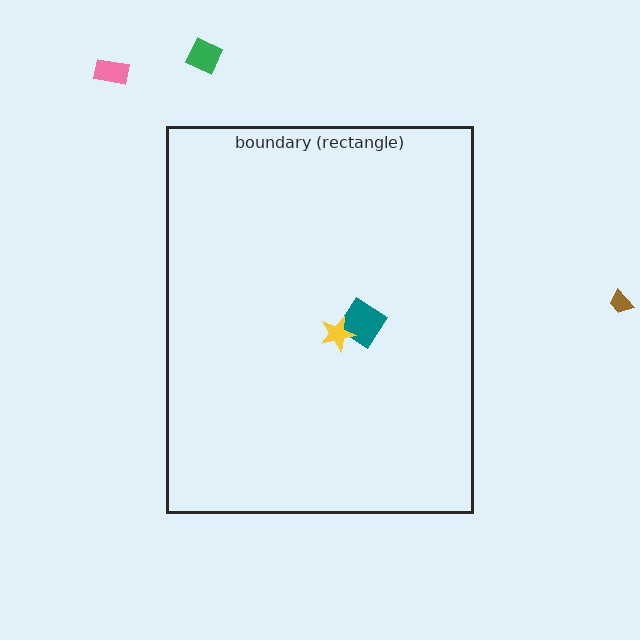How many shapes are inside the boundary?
2 inside, 3 outside.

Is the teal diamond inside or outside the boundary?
Inside.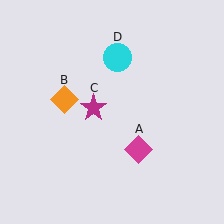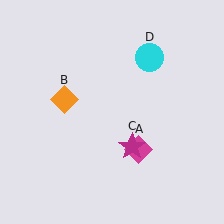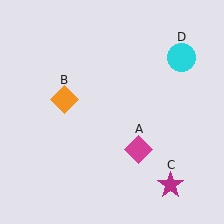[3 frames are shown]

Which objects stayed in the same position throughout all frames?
Magenta diamond (object A) and orange diamond (object B) remained stationary.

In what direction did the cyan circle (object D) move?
The cyan circle (object D) moved right.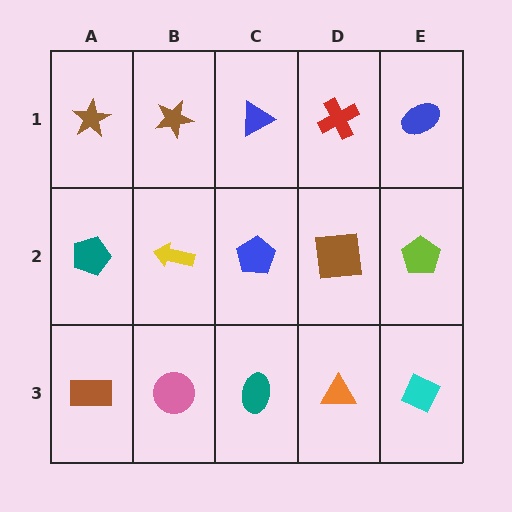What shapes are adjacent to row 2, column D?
A red cross (row 1, column D), an orange triangle (row 3, column D), a blue pentagon (row 2, column C), a lime pentagon (row 2, column E).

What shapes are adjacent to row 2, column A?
A brown star (row 1, column A), a brown rectangle (row 3, column A), a yellow arrow (row 2, column B).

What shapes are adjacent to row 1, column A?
A teal pentagon (row 2, column A), a brown star (row 1, column B).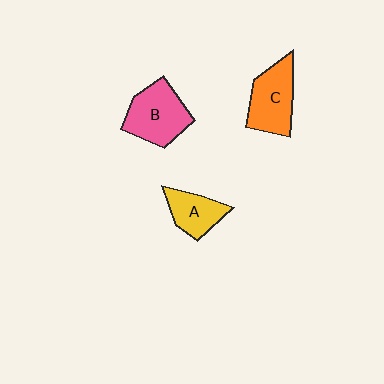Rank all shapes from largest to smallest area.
From largest to smallest: B (pink), C (orange), A (yellow).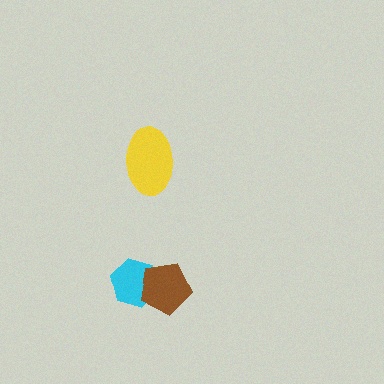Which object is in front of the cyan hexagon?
The brown pentagon is in front of the cyan hexagon.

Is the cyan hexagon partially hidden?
Yes, it is partially covered by another shape.